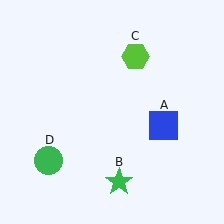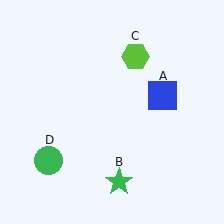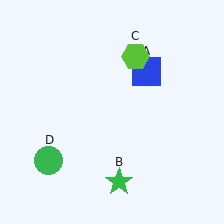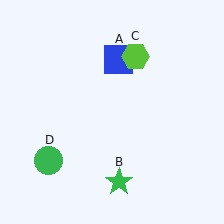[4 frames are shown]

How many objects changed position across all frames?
1 object changed position: blue square (object A).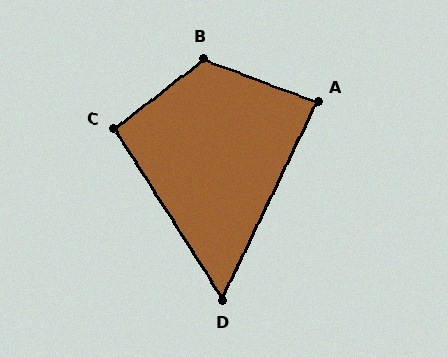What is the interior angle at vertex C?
Approximately 95 degrees (obtuse).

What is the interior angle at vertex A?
Approximately 85 degrees (acute).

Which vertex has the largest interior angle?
B, at approximately 122 degrees.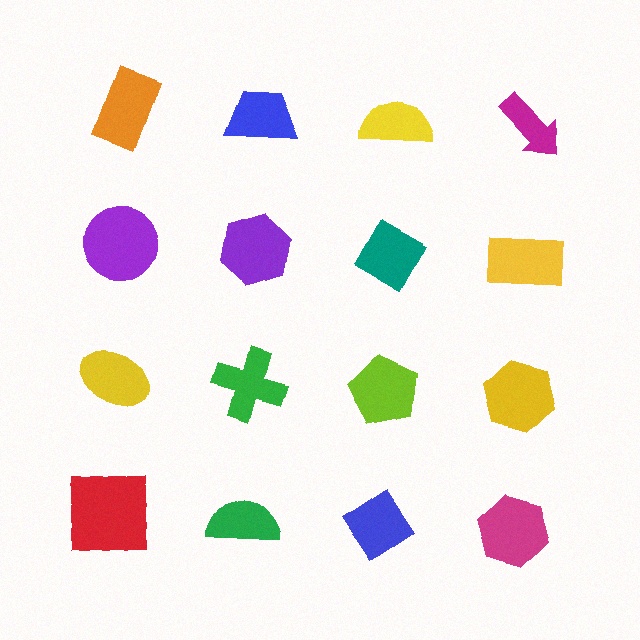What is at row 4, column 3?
A blue diamond.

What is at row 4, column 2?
A green semicircle.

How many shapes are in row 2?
4 shapes.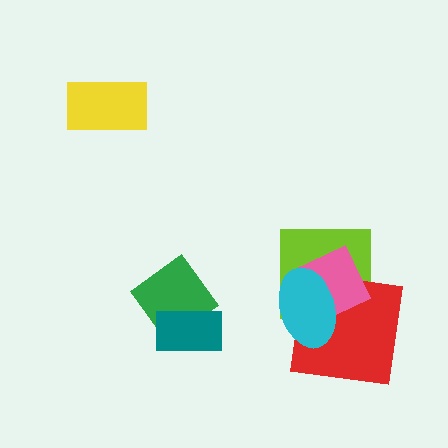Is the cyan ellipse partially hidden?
No, no other shape covers it.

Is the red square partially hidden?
Yes, it is partially covered by another shape.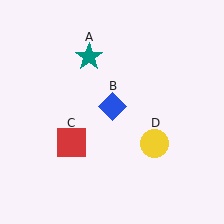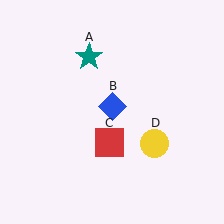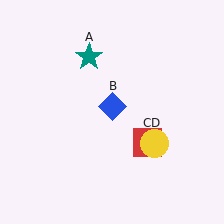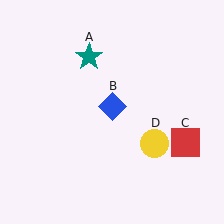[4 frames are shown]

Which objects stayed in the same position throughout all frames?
Teal star (object A) and blue diamond (object B) and yellow circle (object D) remained stationary.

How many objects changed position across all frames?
1 object changed position: red square (object C).